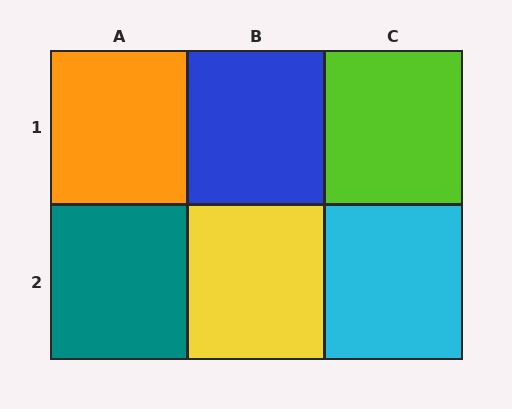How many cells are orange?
1 cell is orange.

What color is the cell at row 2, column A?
Teal.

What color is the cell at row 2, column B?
Yellow.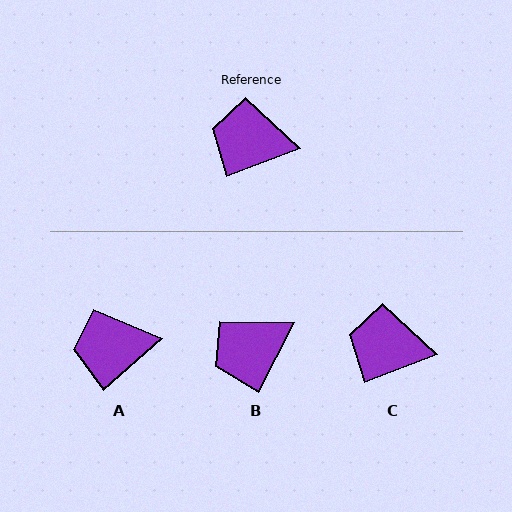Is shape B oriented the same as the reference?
No, it is off by about 42 degrees.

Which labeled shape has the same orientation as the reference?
C.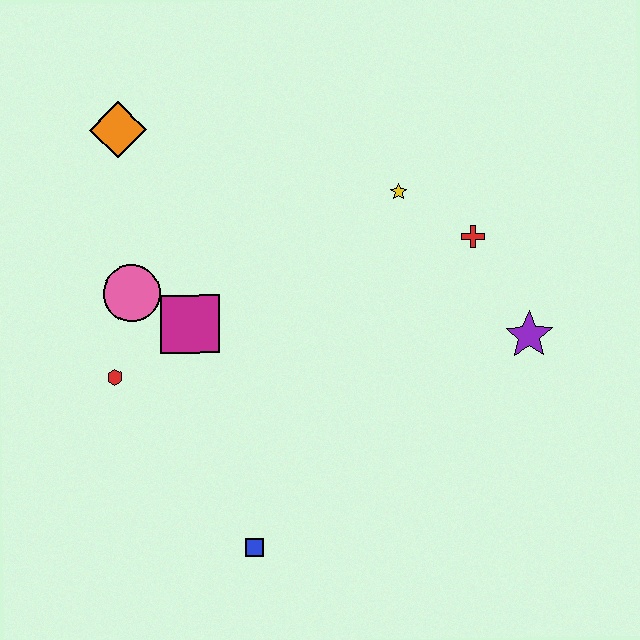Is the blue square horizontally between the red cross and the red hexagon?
Yes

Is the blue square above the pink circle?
No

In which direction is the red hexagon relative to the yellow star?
The red hexagon is to the left of the yellow star.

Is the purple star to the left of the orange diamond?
No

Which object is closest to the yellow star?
The red cross is closest to the yellow star.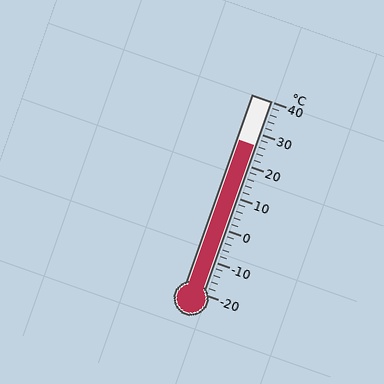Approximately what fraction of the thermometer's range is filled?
The thermometer is filled to approximately 75% of its range.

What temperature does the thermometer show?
The thermometer shows approximately 26°C.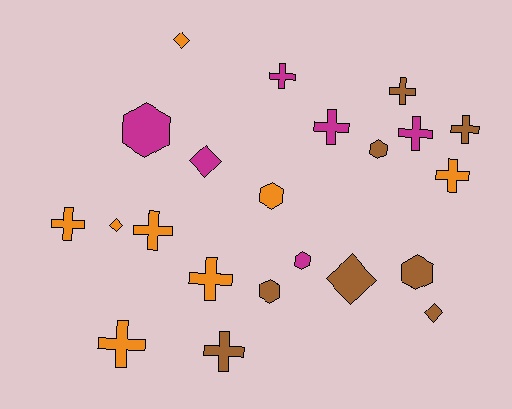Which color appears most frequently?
Orange, with 8 objects.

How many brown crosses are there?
There are 3 brown crosses.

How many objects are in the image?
There are 22 objects.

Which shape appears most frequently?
Cross, with 11 objects.